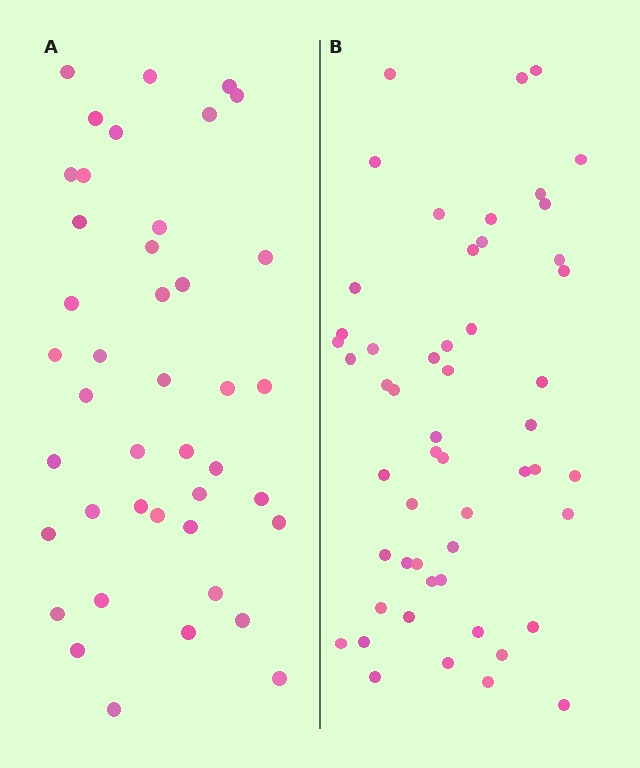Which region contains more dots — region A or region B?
Region B (the right region) has more dots.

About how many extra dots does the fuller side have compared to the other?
Region B has roughly 12 or so more dots than region A.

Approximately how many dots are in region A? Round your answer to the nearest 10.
About 40 dots. (The exact count is 42, which rounds to 40.)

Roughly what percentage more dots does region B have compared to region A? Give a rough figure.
About 25% more.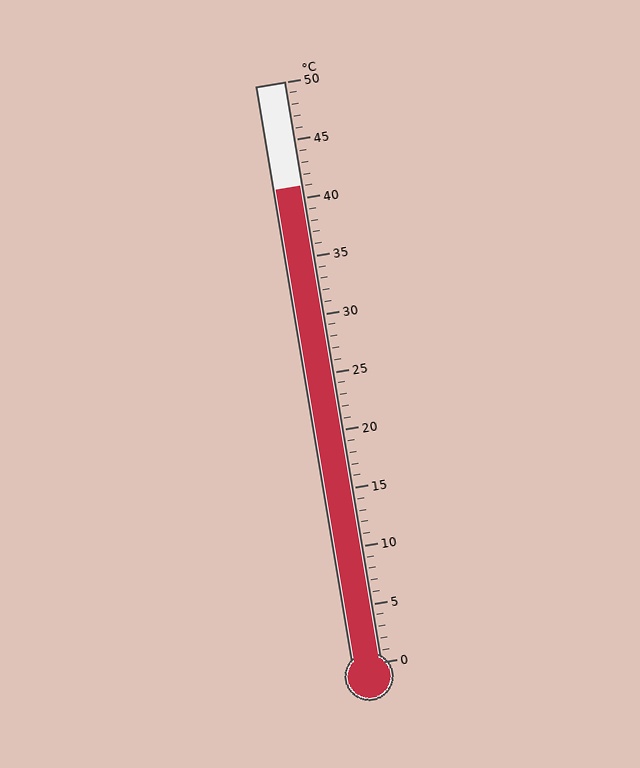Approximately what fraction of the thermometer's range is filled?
The thermometer is filled to approximately 80% of its range.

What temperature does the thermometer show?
The thermometer shows approximately 41°C.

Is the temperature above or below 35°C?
The temperature is above 35°C.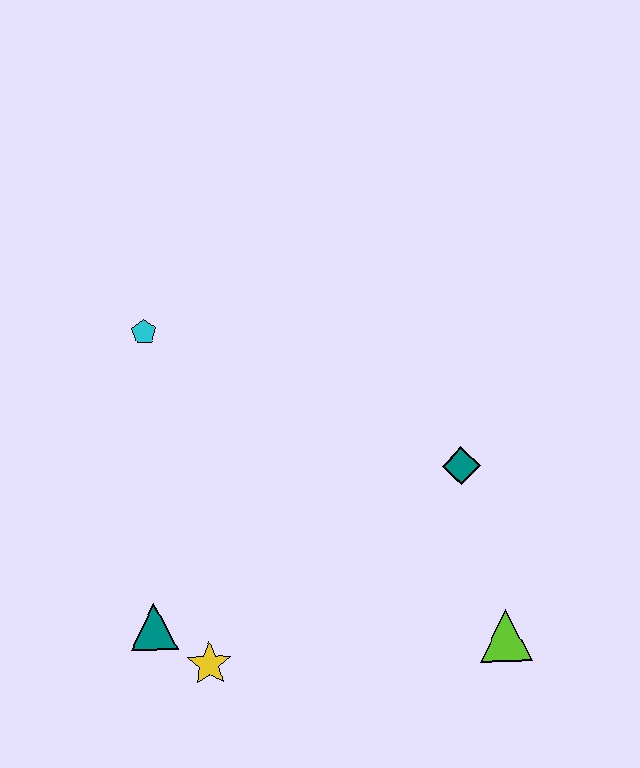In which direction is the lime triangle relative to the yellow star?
The lime triangle is to the right of the yellow star.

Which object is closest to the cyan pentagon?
The teal triangle is closest to the cyan pentagon.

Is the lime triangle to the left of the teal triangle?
No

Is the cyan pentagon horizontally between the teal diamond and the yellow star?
No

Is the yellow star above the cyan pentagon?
No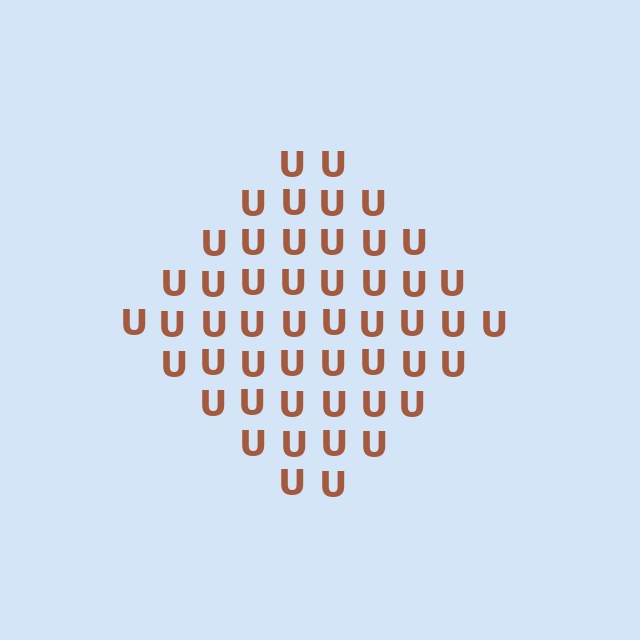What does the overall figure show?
The overall figure shows a diamond.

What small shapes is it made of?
It is made of small letter U's.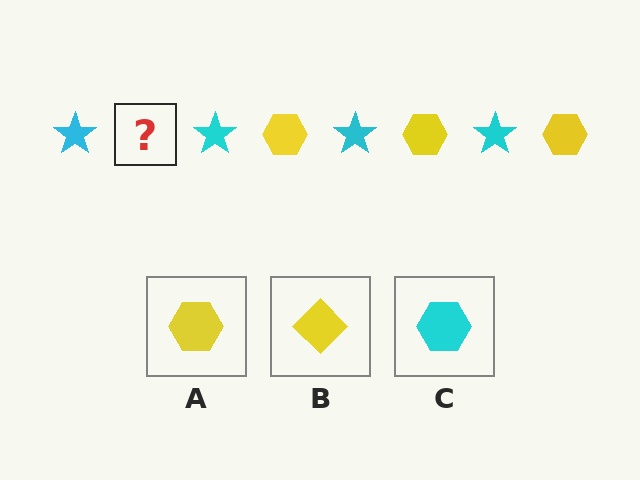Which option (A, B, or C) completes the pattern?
A.